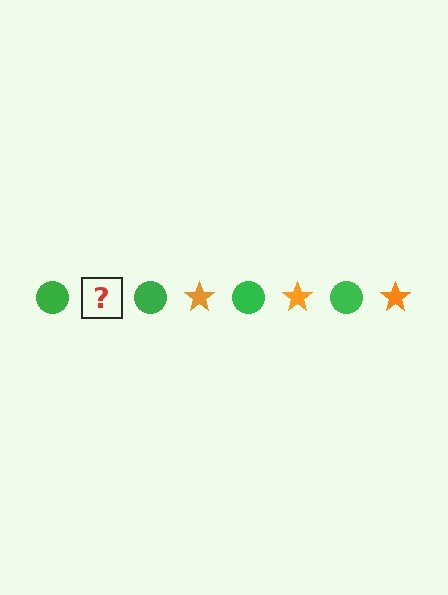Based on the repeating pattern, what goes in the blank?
The blank should be an orange star.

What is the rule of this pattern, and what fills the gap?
The rule is that the pattern alternates between green circle and orange star. The gap should be filled with an orange star.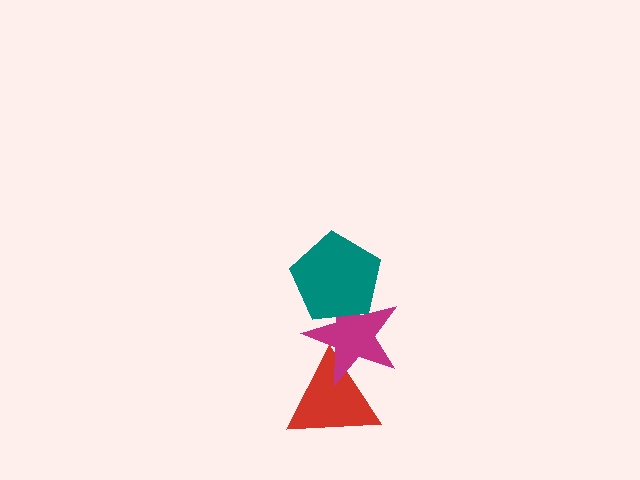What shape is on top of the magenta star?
The teal pentagon is on top of the magenta star.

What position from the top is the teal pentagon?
The teal pentagon is 1st from the top.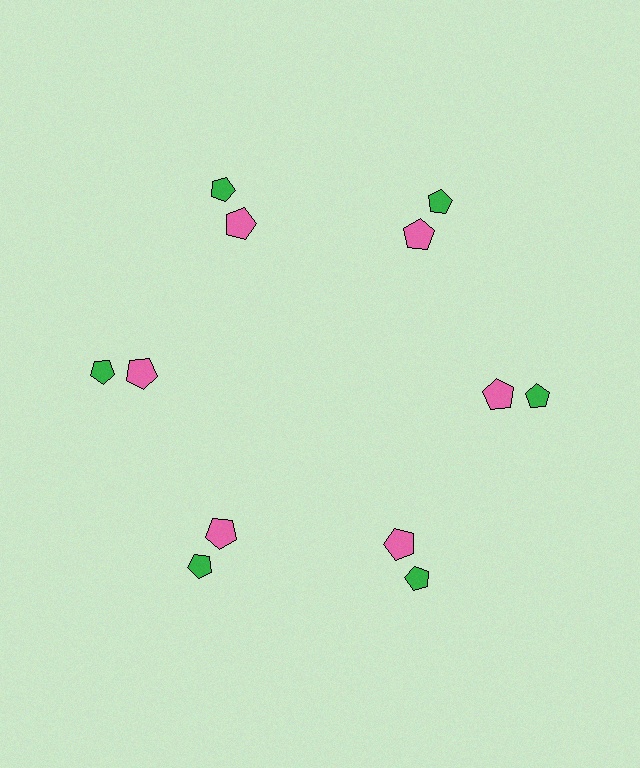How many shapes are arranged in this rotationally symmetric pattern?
There are 12 shapes, arranged in 6 groups of 2.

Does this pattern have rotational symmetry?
Yes, this pattern has 6-fold rotational symmetry. It looks the same after rotating 60 degrees around the center.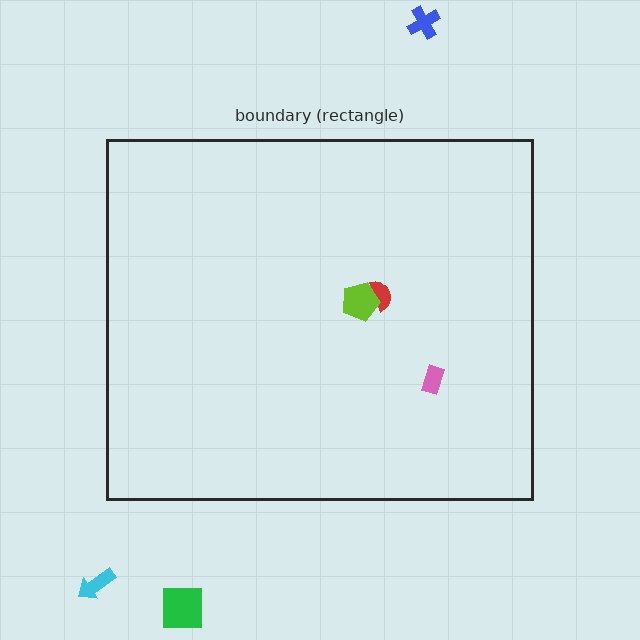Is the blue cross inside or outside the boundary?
Outside.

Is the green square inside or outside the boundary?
Outside.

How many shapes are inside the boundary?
3 inside, 3 outside.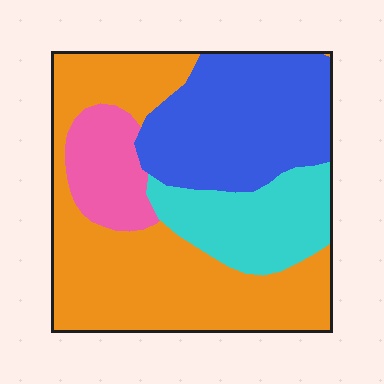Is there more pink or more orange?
Orange.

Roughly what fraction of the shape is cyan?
Cyan takes up about one sixth (1/6) of the shape.